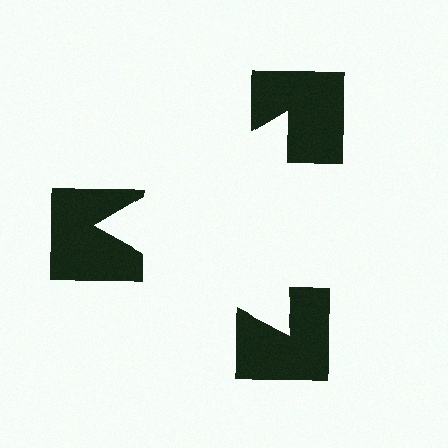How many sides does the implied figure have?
3 sides.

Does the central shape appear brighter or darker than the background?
It typically appears slightly brighter than the background, even though no actual brightness change is drawn.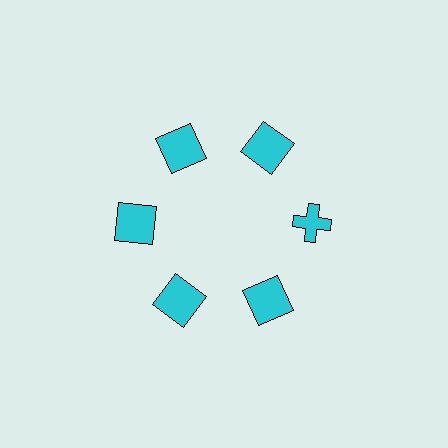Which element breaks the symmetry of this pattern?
The cyan cross at roughly the 3 o'clock position breaks the symmetry. All other shapes are cyan squares.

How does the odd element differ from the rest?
It has a different shape: cross instead of square.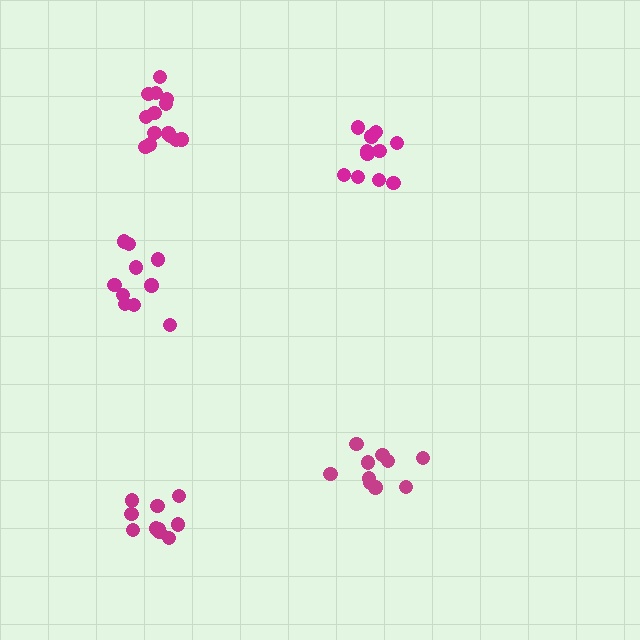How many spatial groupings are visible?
There are 5 spatial groupings.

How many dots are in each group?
Group 1: 11 dots, Group 2: 10 dots, Group 3: 10 dots, Group 4: 10 dots, Group 5: 14 dots (55 total).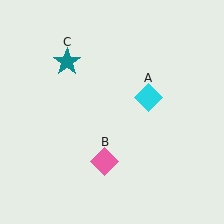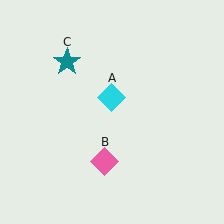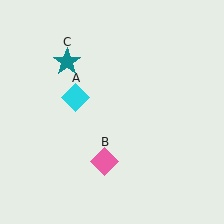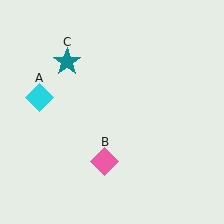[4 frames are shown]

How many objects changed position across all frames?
1 object changed position: cyan diamond (object A).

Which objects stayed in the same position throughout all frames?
Pink diamond (object B) and teal star (object C) remained stationary.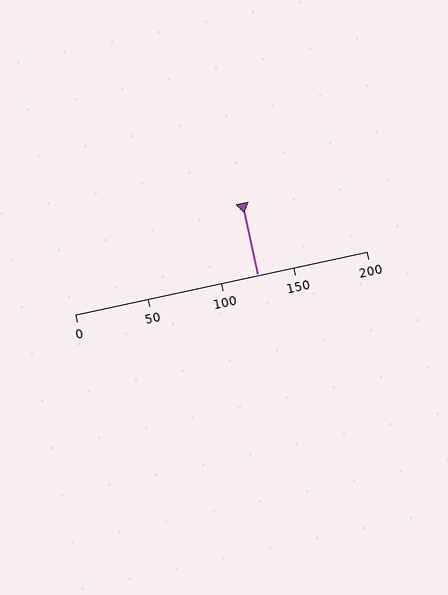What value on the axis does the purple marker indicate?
The marker indicates approximately 125.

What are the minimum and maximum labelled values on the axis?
The axis runs from 0 to 200.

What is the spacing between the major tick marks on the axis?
The major ticks are spaced 50 apart.